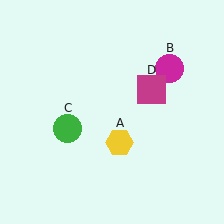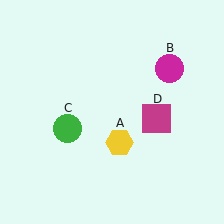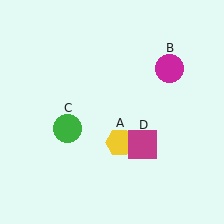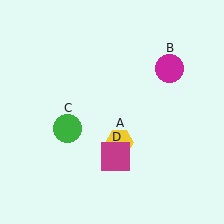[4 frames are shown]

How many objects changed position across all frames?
1 object changed position: magenta square (object D).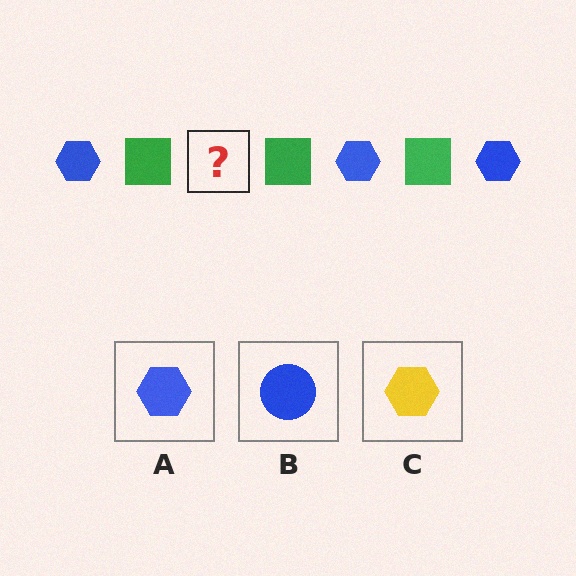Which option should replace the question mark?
Option A.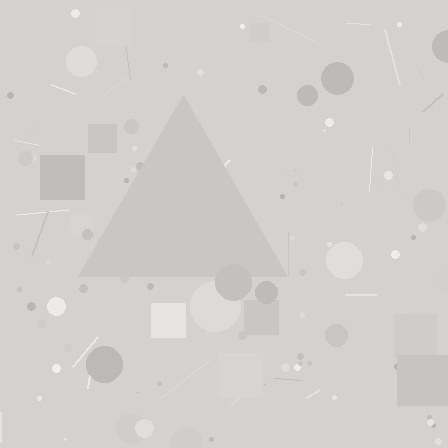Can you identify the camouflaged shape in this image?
The camouflaged shape is a triangle.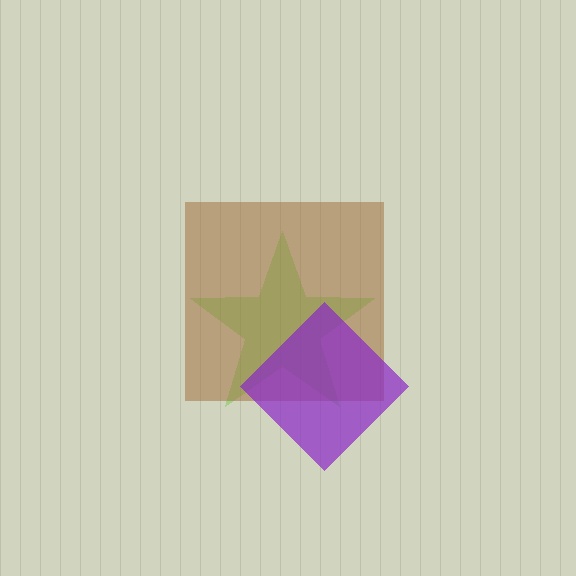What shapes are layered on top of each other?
The layered shapes are: a lime star, a brown square, a purple diamond.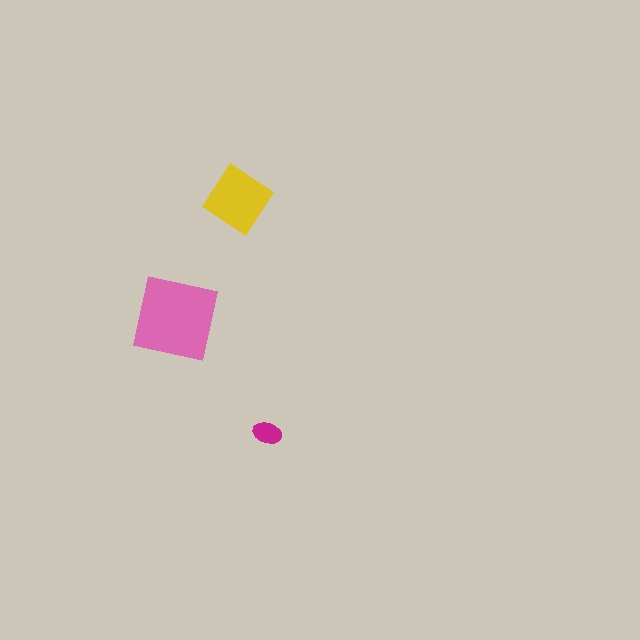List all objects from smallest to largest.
The magenta ellipse, the yellow diamond, the pink square.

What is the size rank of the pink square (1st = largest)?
1st.